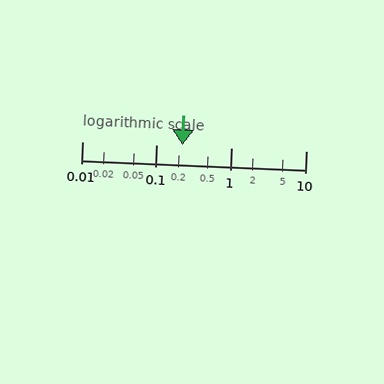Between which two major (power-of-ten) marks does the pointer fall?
The pointer is between 0.1 and 1.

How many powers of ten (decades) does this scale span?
The scale spans 3 decades, from 0.01 to 10.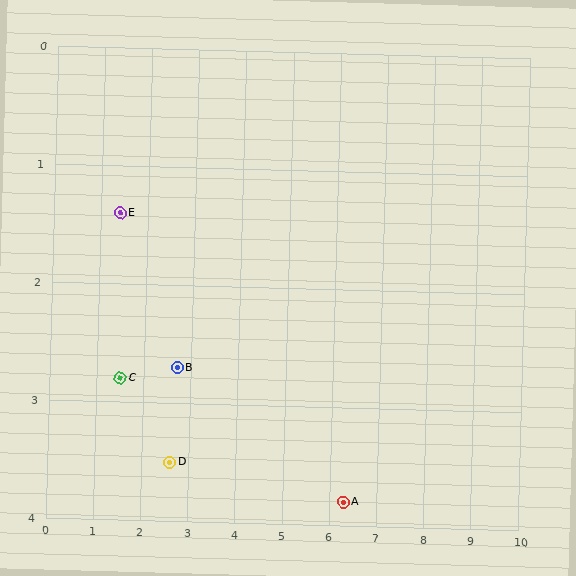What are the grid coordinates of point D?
Point D is at approximately (2.6, 3.5).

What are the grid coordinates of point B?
Point B is at approximately (2.7, 2.7).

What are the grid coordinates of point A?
Point A is at approximately (6.3, 3.8).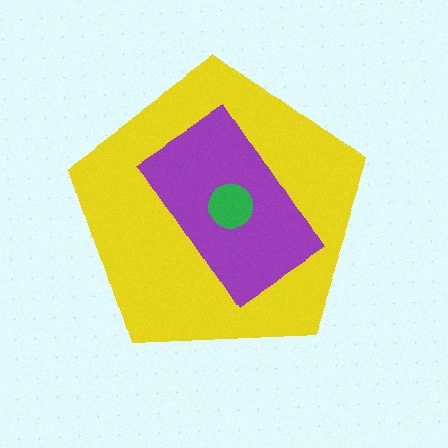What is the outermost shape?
The yellow pentagon.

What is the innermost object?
The green circle.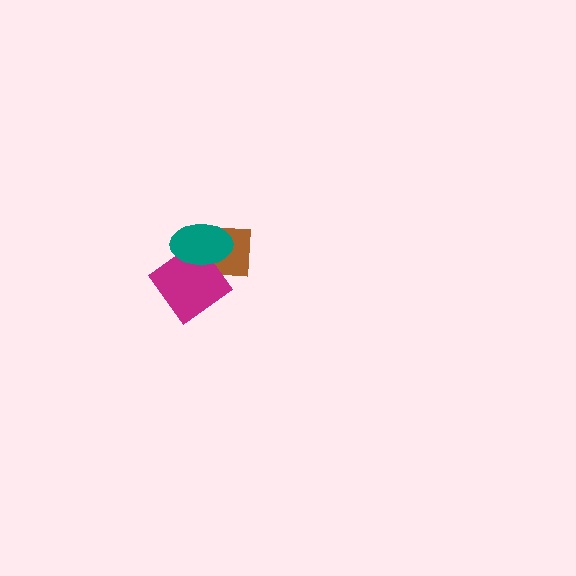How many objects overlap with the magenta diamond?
2 objects overlap with the magenta diamond.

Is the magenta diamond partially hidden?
Yes, it is partially covered by another shape.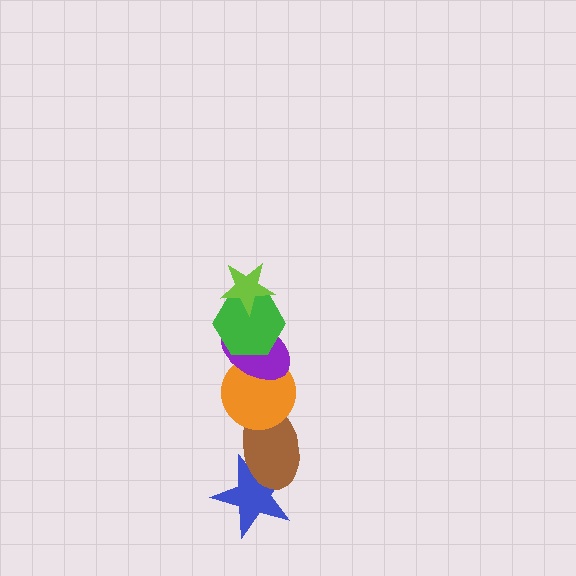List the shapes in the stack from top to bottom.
From top to bottom: the lime star, the green hexagon, the purple ellipse, the orange circle, the brown ellipse, the blue star.